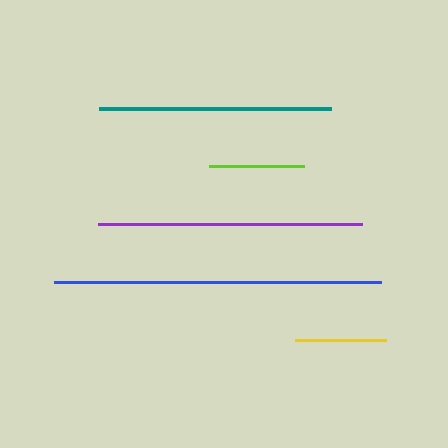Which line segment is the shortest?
The yellow line is the shortest at approximately 92 pixels.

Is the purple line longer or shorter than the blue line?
The blue line is longer than the purple line.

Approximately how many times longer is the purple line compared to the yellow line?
The purple line is approximately 2.9 times the length of the yellow line.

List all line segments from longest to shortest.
From longest to shortest: blue, purple, teal, lime, yellow.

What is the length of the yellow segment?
The yellow segment is approximately 92 pixels long.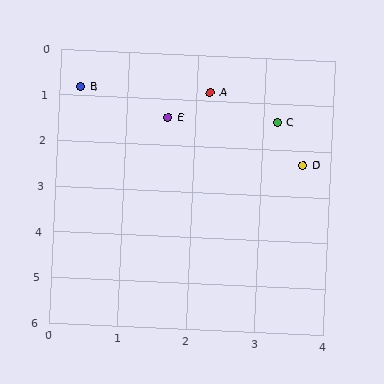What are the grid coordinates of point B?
Point B is at approximately (0.3, 0.8).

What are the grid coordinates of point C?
Point C is at approximately (3.2, 1.4).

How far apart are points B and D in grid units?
Points B and D are about 3.6 grid units apart.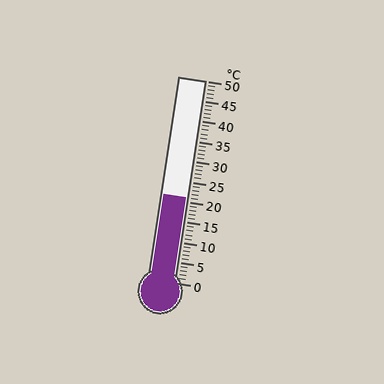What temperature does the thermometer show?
The thermometer shows approximately 21°C.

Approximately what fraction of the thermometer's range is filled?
The thermometer is filled to approximately 40% of its range.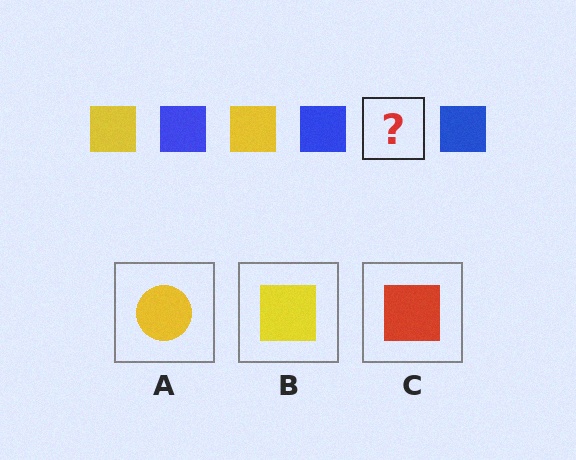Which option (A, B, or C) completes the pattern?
B.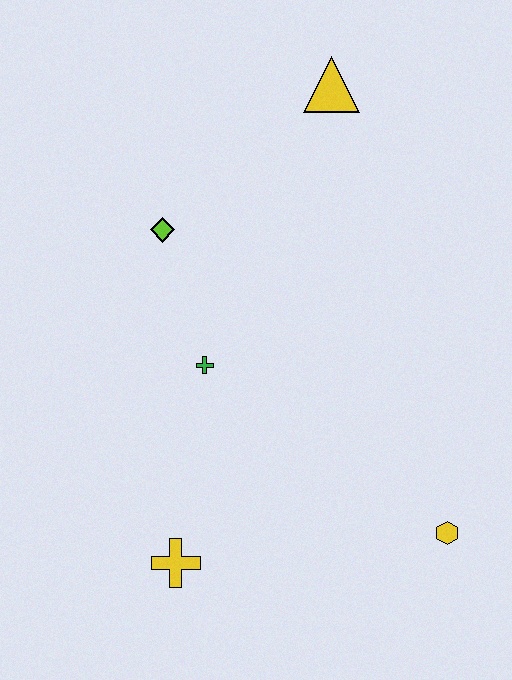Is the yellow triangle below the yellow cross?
No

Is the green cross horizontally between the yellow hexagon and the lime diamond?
Yes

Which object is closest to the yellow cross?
The green cross is closest to the yellow cross.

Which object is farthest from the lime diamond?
The yellow hexagon is farthest from the lime diamond.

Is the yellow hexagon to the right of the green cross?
Yes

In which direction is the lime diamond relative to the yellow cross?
The lime diamond is above the yellow cross.